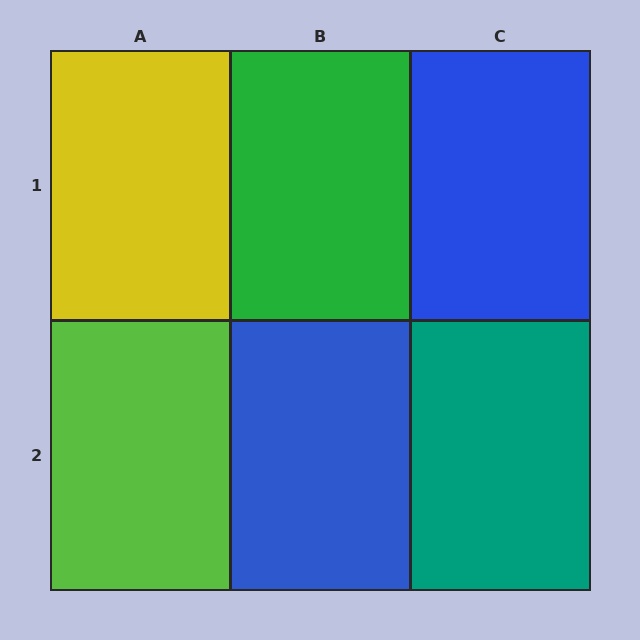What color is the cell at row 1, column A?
Yellow.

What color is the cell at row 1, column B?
Green.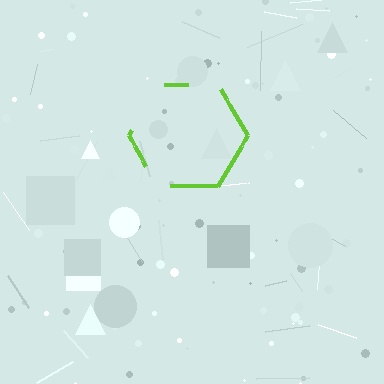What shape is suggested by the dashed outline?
The dashed outline suggests a hexagon.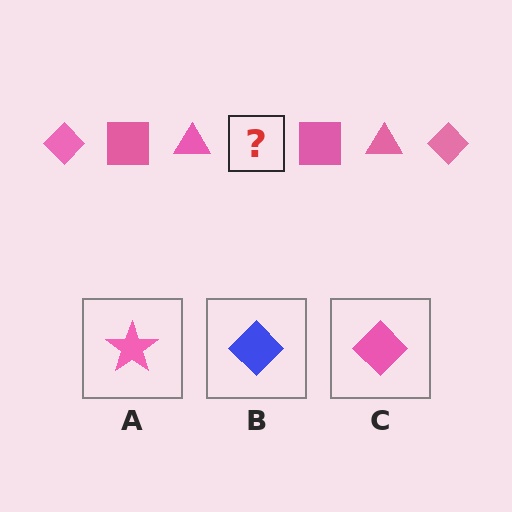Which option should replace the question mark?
Option C.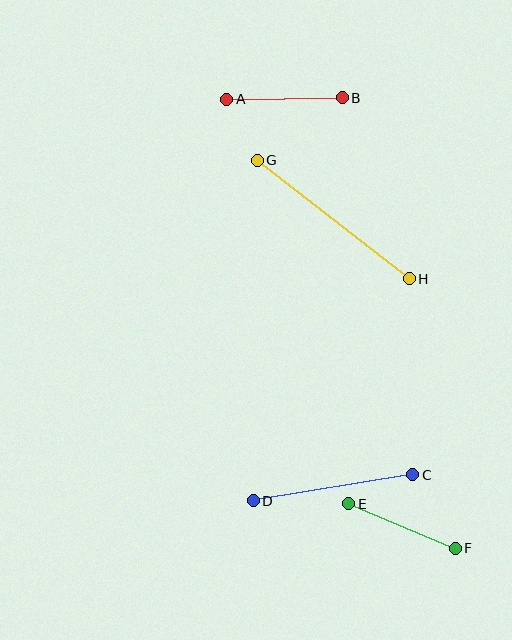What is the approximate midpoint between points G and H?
The midpoint is at approximately (333, 220) pixels.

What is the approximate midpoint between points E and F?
The midpoint is at approximately (402, 526) pixels.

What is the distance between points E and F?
The distance is approximately 116 pixels.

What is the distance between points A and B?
The distance is approximately 116 pixels.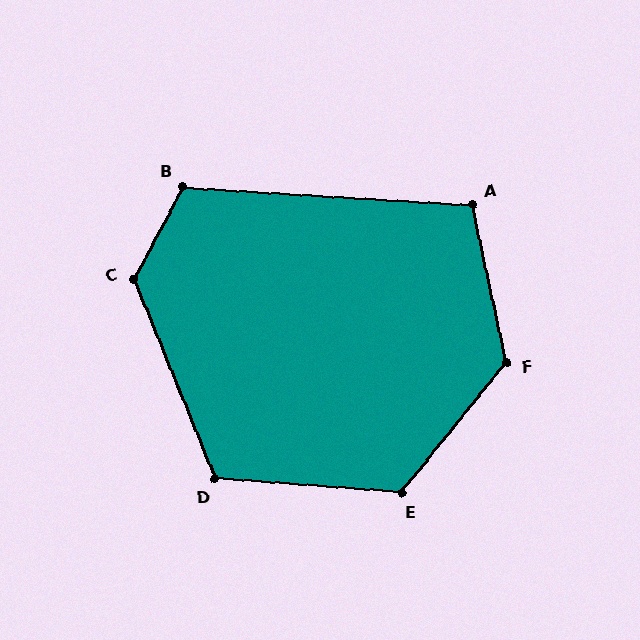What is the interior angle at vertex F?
Approximately 129 degrees (obtuse).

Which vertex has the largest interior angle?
C, at approximately 130 degrees.